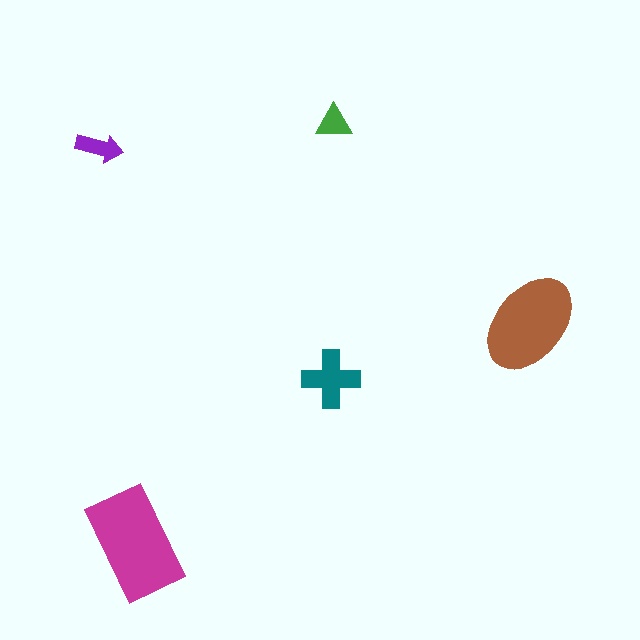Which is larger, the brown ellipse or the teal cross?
The brown ellipse.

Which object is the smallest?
The green triangle.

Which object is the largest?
The magenta rectangle.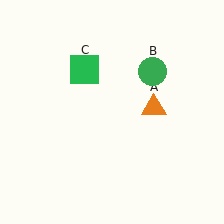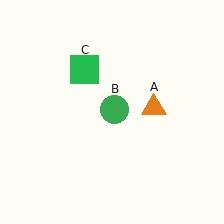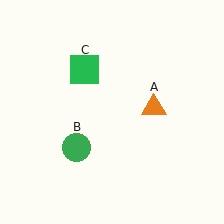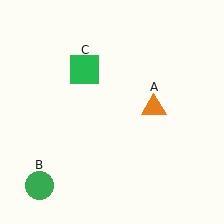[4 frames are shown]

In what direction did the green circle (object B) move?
The green circle (object B) moved down and to the left.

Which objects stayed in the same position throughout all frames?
Orange triangle (object A) and green square (object C) remained stationary.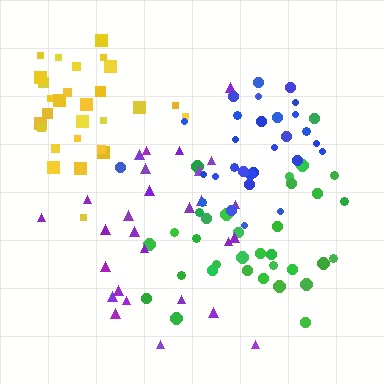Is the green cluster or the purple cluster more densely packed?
Green.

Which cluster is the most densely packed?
Yellow.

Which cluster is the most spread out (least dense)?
Purple.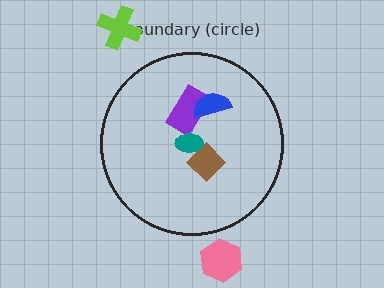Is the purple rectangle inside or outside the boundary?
Inside.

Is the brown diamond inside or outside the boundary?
Inside.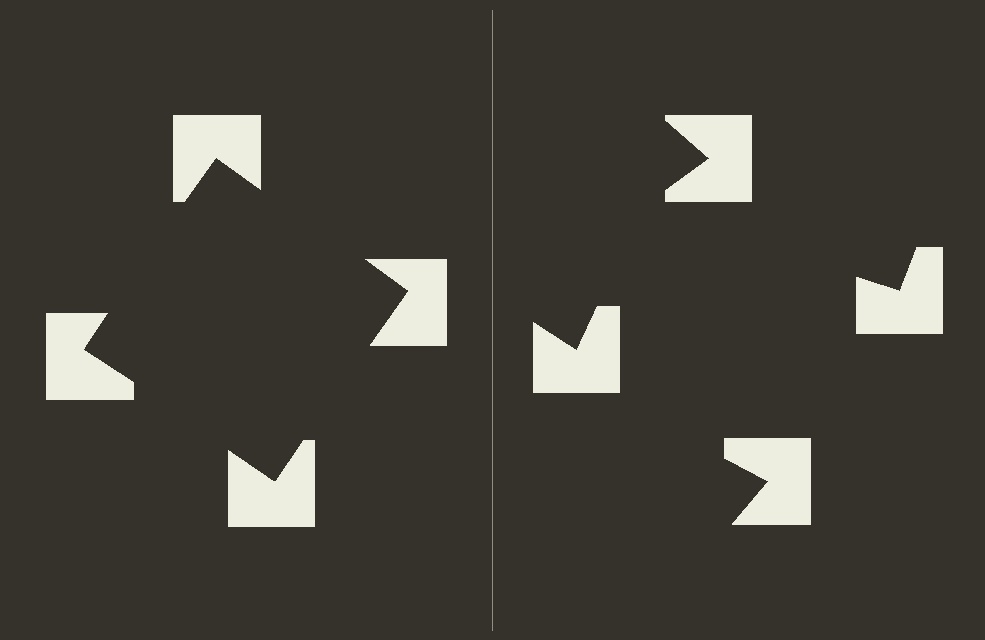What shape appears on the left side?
An illusory square.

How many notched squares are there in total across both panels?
8 — 4 on each side.